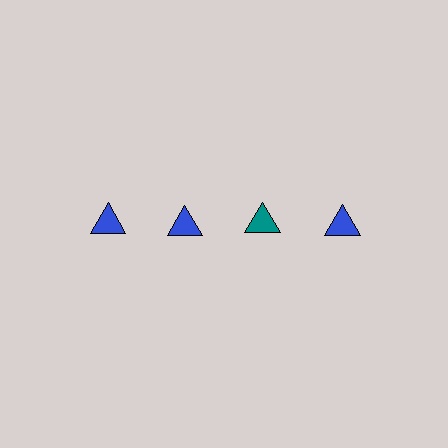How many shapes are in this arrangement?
There are 4 shapes arranged in a grid pattern.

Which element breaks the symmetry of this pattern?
The teal triangle in the top row, center column breaks the symmetry. All other shapes are blue triangles.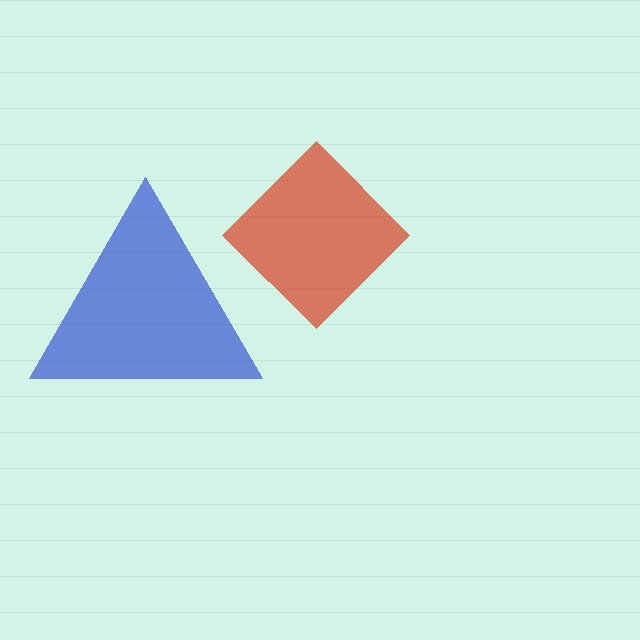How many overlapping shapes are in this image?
There are 2 overlapping shapes in the image.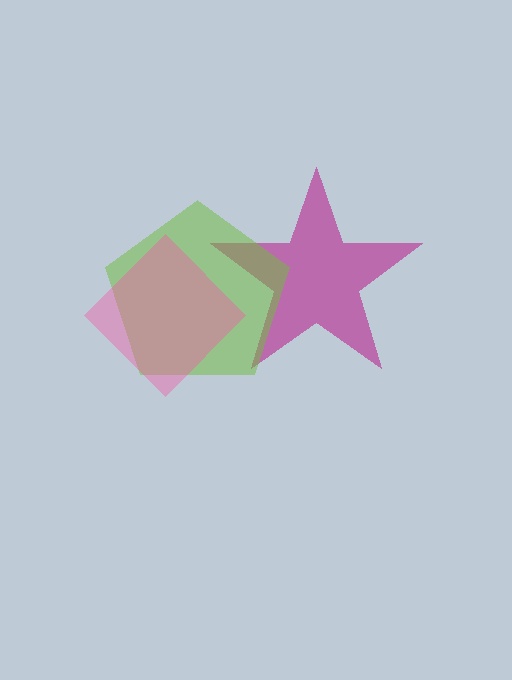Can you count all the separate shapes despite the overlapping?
Yes, there are 3 separate shapes.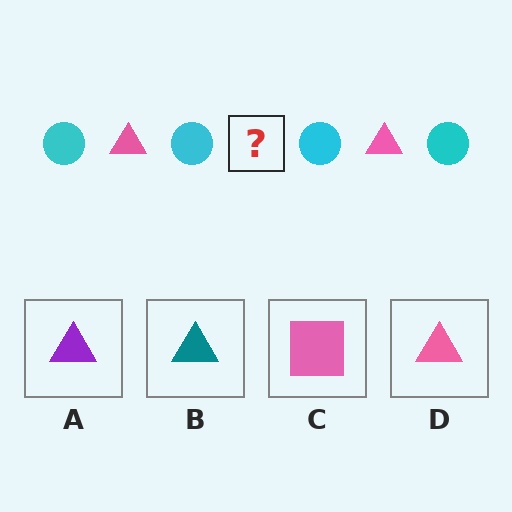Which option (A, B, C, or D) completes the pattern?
D.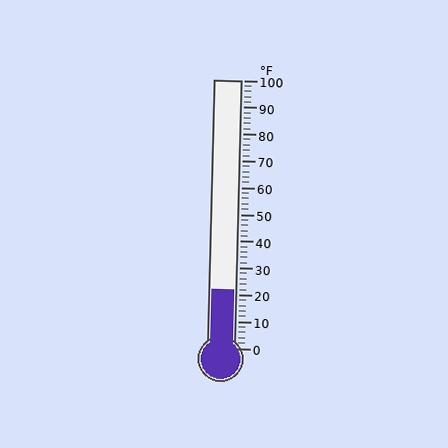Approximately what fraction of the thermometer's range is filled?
The thermometer is filled to approximately 20% of its range.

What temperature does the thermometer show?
The thermometer shows approximately 22°F.